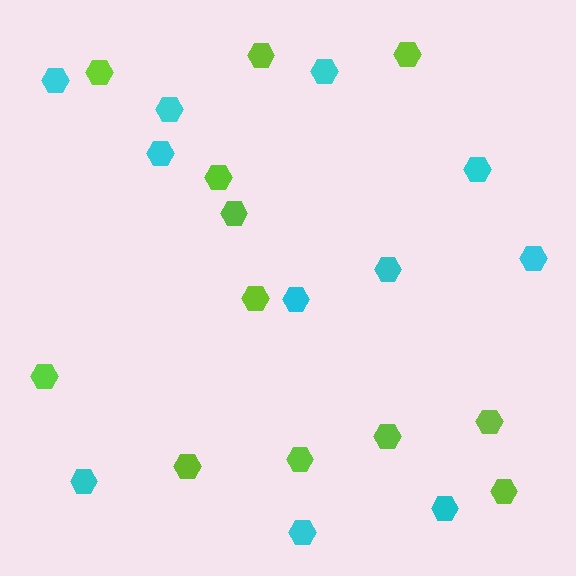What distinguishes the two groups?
There are 2 groups: one group of lime hexagons (12) and one group of cyan hexagons (11).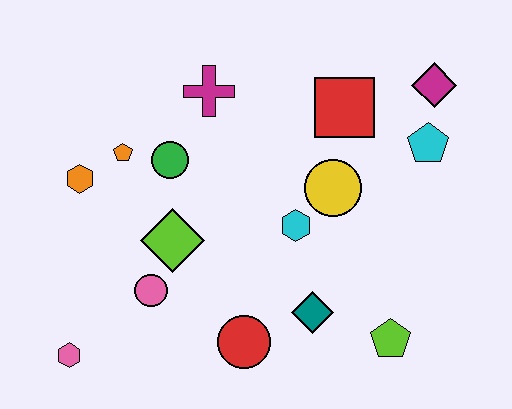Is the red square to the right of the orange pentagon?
Yes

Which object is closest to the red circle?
The teal diamond is closest to the red circle.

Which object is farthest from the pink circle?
The magenta diamond is farthest from the pink circle.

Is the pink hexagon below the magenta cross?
Yes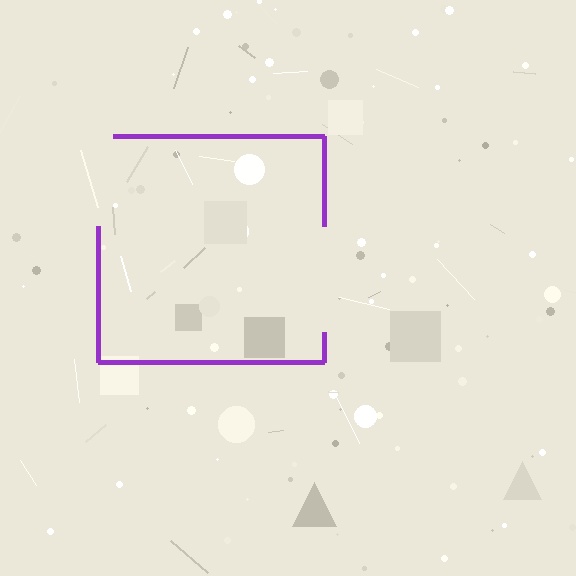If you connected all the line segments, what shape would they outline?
They would outline a square.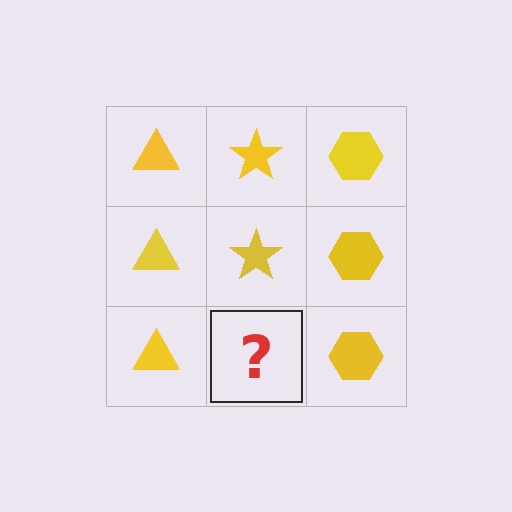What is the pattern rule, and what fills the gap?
The rule is that each column has a consistent shape. The gap should be filled with a yellow star.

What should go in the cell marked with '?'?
The missing cell should contain a yellow star.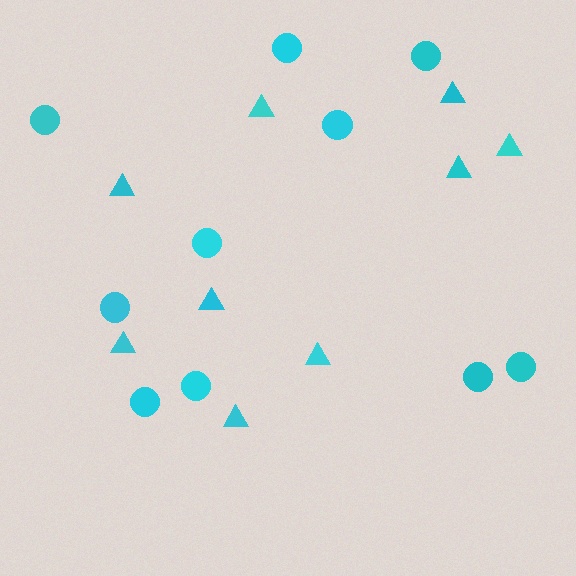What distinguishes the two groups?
There are 2 groups: one group of triangles (9) and one group of circles (10).